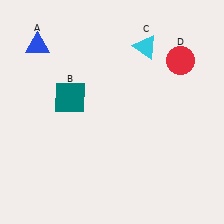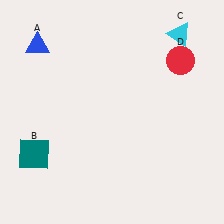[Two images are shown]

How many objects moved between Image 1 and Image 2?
2 objects moved between the two images.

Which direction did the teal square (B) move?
The teal square (B) moved down.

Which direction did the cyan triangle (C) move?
The cyan triangle (C) moved right.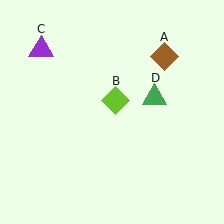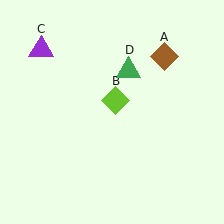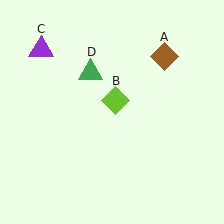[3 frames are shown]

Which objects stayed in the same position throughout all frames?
Brown diamond (object A) and lime diamond (object B) and purple triangle (object C) remained stationary.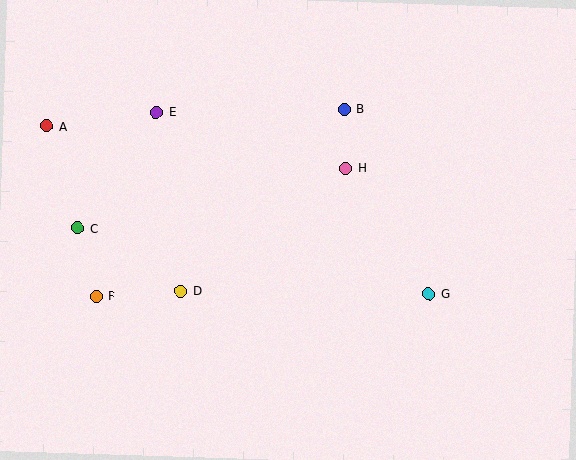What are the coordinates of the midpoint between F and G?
The midpoint between F and G is at (262, 295).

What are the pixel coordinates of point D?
Point D is at (181, 291).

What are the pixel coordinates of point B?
Point B is at (344, 109).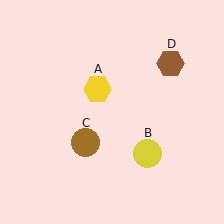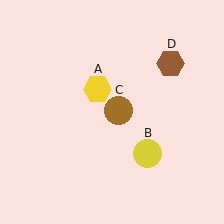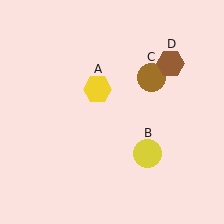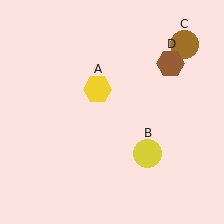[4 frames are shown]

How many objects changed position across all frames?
1 object changed position: brown circle (object C).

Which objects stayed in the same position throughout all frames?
Yellow hexagon (object A) and yellow circle (object B) and brown hexagon (object D) remained stationary.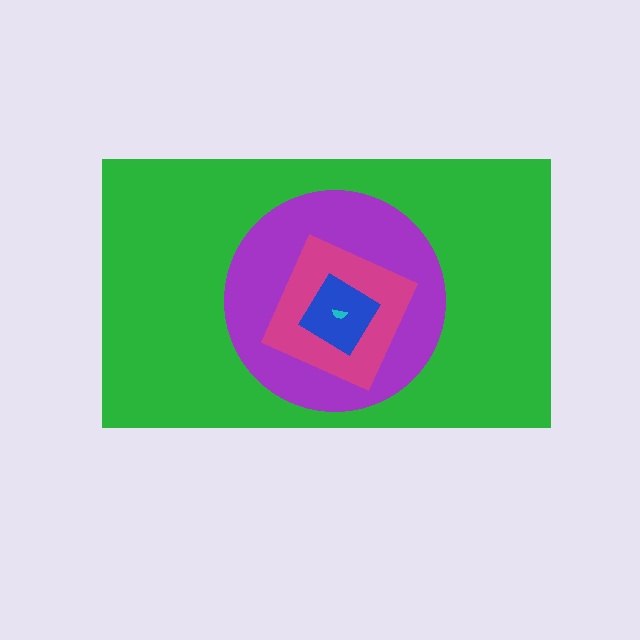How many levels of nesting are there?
5.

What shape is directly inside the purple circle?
The magenta diamond.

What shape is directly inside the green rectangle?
The purple circle.